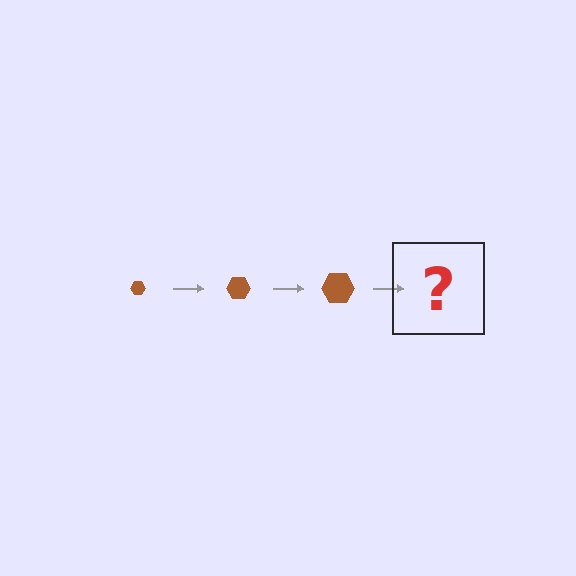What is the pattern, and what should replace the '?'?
The pattern is that the hexagon gets progressively larger each step. The '?' should be a brown hexagon, larger than the previous one.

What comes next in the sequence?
The next element should be a brown hexagon, larger than the previous one.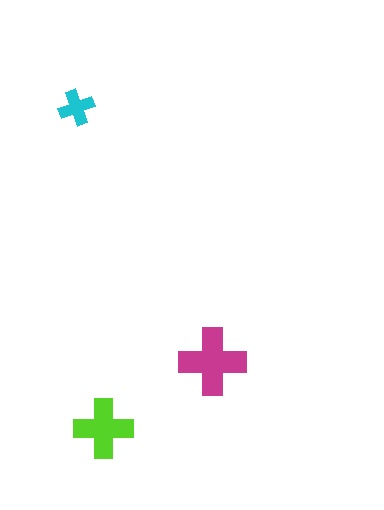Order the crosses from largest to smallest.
the magenta one, the lime one, the cyan one.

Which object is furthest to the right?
The magenta cross is rightmost.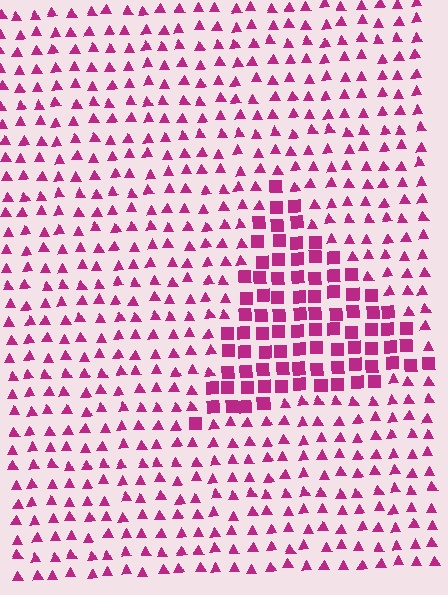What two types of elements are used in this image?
The image uses squares inside the triangle region and triangles outside it.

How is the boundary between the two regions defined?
The boundary is defined by a change in element shape: squares inside vs. triangles outside. All elements share the same color and spacing.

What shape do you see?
I see a triangle.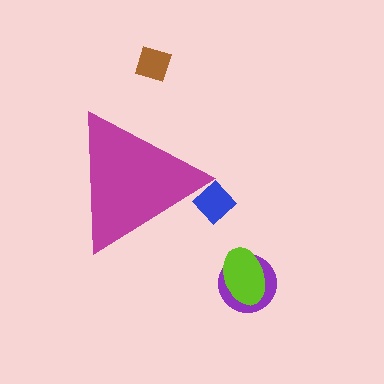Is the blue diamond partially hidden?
Yes, the blue diamond is partially hidden behind the magenta triangle.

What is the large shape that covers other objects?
A magenta triangle.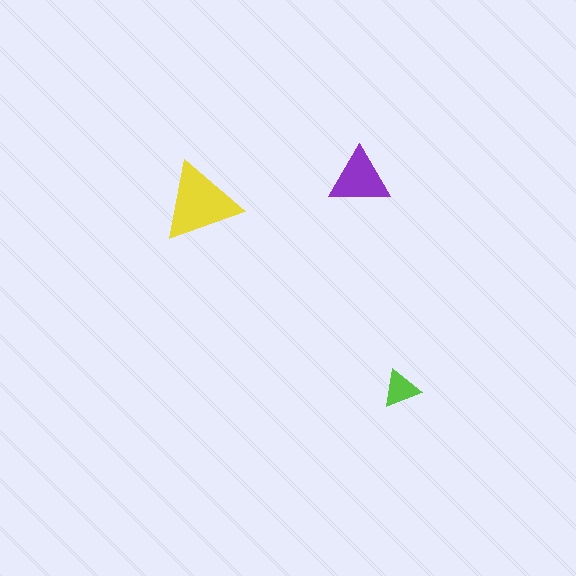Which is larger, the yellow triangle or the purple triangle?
The yellow one.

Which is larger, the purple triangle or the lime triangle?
The purple one.